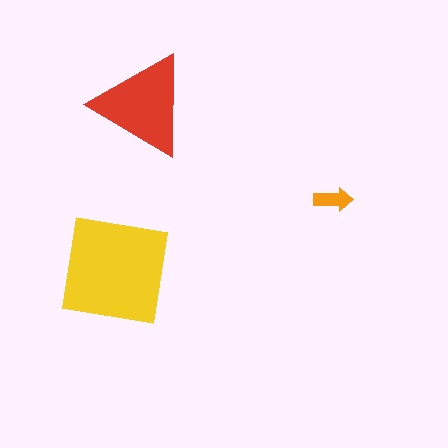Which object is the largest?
The yellow square.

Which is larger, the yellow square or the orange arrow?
The yellow square.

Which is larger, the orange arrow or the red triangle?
The red triangle.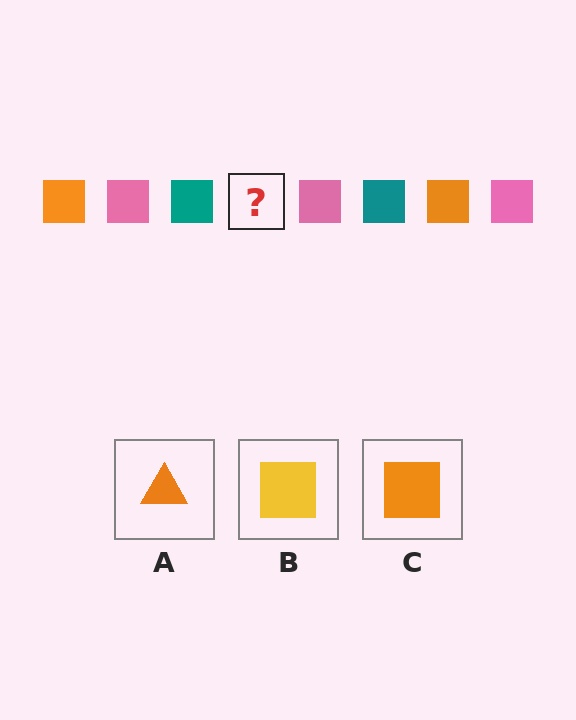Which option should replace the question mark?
Option C.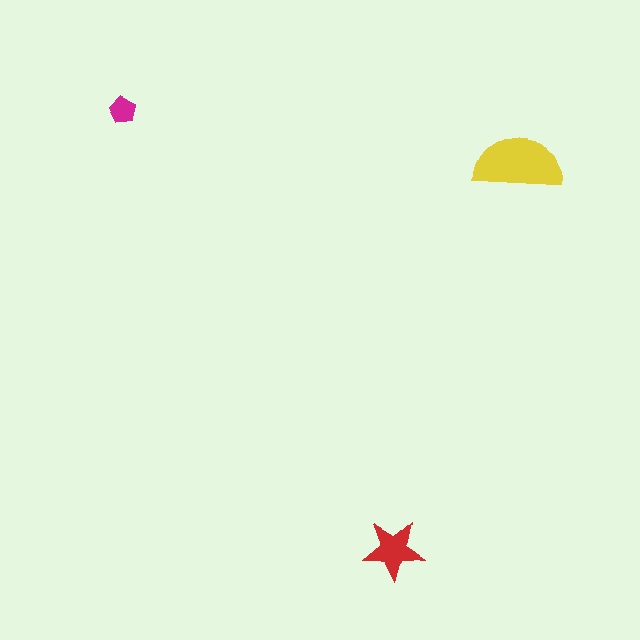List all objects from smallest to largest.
The magenta pentagon, the red star, the yellow semicircle.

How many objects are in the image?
There are 3 objects in the image.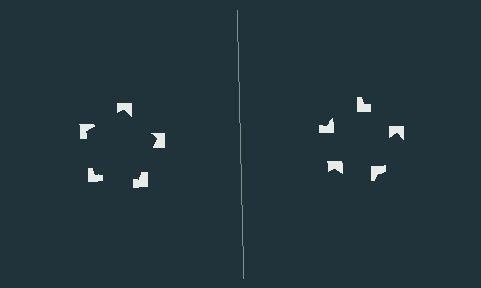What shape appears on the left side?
An illusory pentagon.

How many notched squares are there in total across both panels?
10 — 5 on each side.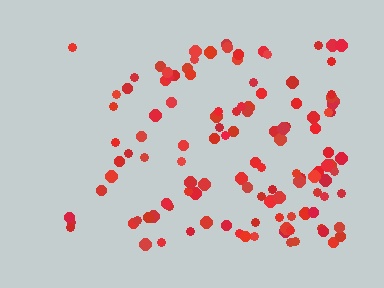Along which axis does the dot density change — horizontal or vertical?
Horizontal.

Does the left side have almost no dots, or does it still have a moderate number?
Still a moderate number, just noticeably fewer than the right.